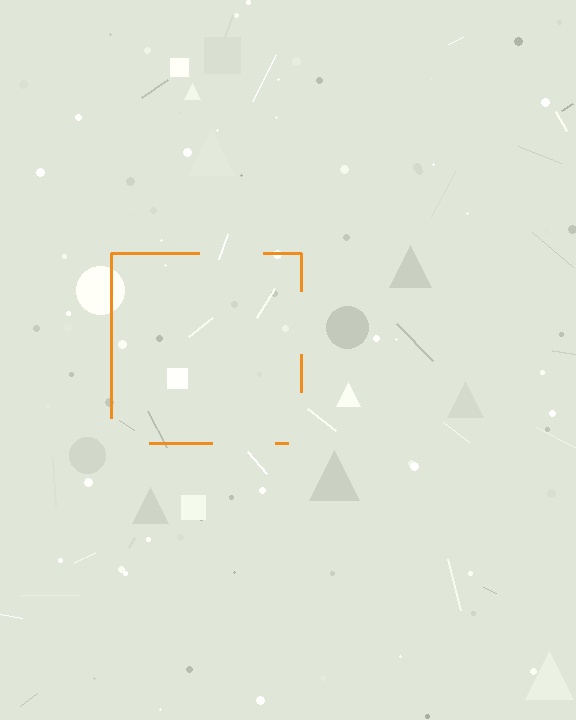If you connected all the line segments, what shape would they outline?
They would outline a square.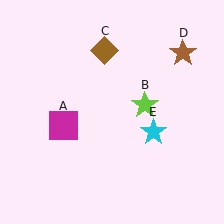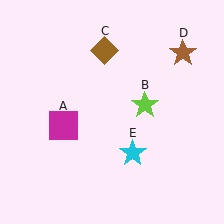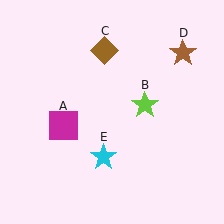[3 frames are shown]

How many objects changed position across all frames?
1 object changed position: cyan star (object E).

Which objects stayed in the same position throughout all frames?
Magenta square (object A) and lime star (object B) and brown diamond (object C) and brown star (object D) remained stationary.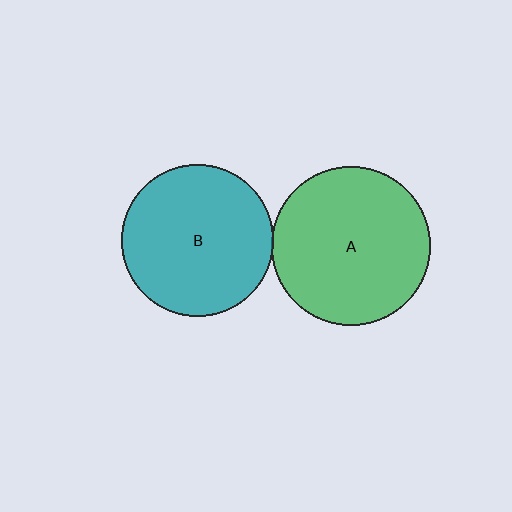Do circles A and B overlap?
Yes.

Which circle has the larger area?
Circle A (green).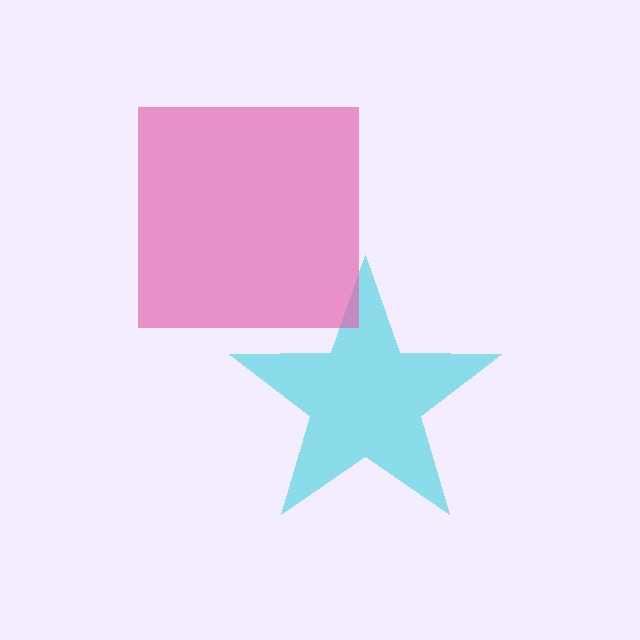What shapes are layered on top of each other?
The layered shapes are: a cyan star, a pink square.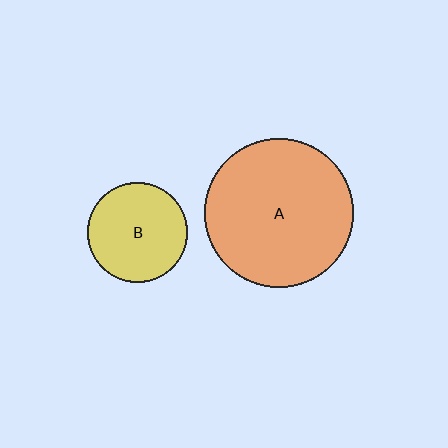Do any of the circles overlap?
No, none of the circles overlap.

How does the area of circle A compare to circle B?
Approximately 2.2 times.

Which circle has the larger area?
Circle A (orange).